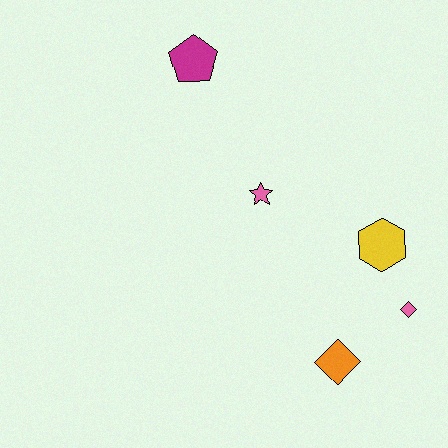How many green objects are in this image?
There are no green objects.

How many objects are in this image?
There are 5 objects.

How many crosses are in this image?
There are no crosses.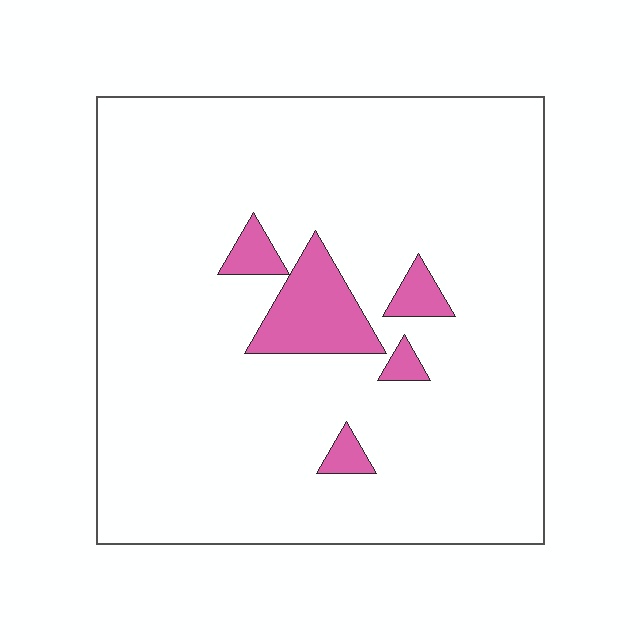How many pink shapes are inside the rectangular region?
5.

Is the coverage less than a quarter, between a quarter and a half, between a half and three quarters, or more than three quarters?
Less than a quarter.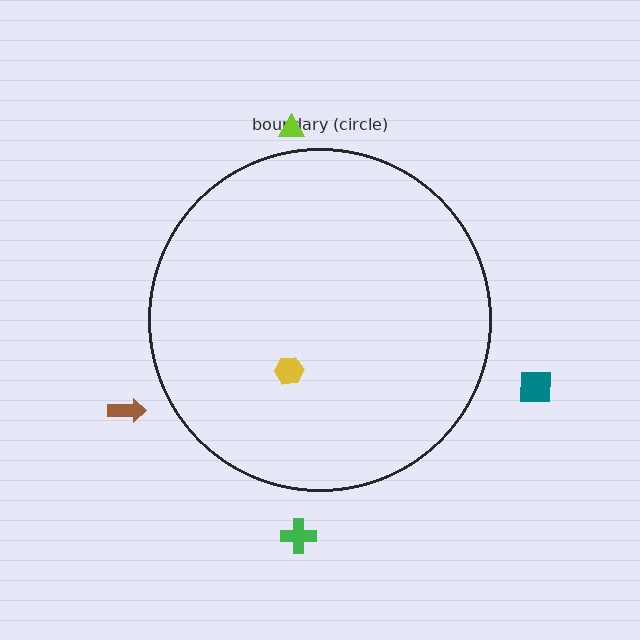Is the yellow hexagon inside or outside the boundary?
Inside.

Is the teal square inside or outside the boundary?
Outside.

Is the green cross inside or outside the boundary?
Outside.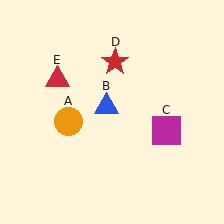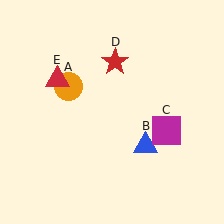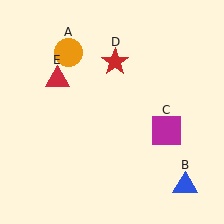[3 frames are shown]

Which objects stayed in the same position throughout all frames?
Magenta square (object C) and red star (object D) and red triangle (object E) remained stationary.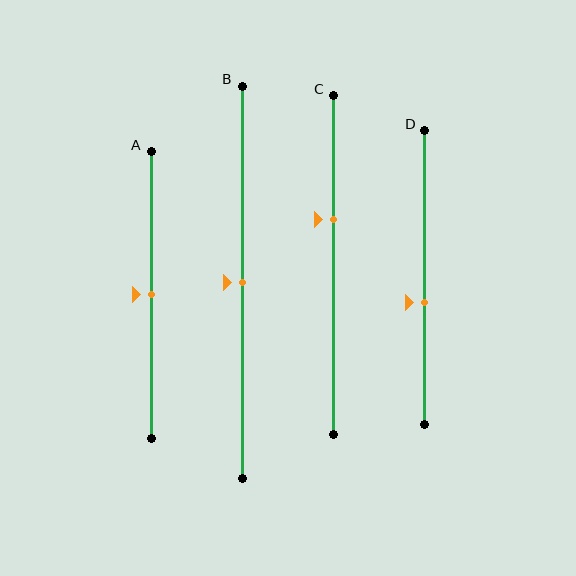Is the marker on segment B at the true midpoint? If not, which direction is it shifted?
Yes, the marker on segment B is at the true midpoint.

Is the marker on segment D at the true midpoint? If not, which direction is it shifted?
No, the marker on segment D is shifted downward by about 9% of the segment length.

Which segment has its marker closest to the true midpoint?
Segment A has its marker closest to the true midpoint.